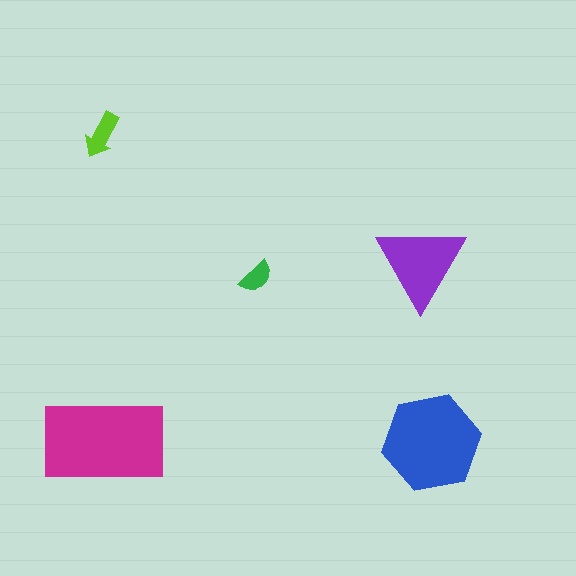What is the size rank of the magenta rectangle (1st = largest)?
1st.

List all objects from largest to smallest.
The magenta rectangle, the blue hexagon, the purple triangle, the lime arrow, the green semicircle.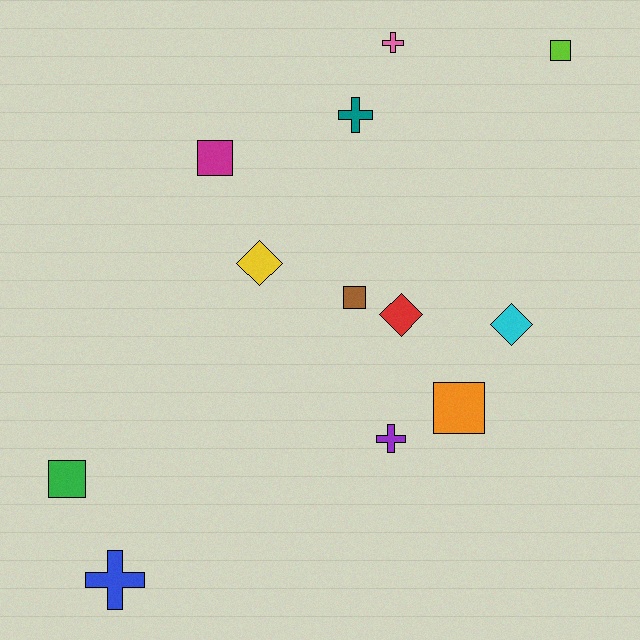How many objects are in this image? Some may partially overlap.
There are 12 objects.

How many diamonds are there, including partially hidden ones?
There are 3 diamonds.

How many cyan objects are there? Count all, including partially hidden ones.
There is 1 cyan object.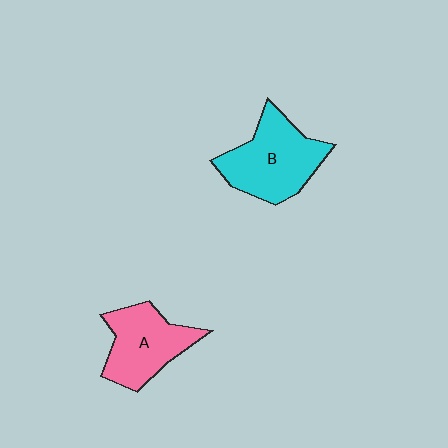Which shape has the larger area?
Shape B (cyan).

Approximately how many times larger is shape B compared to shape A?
Approximately 1.2 times.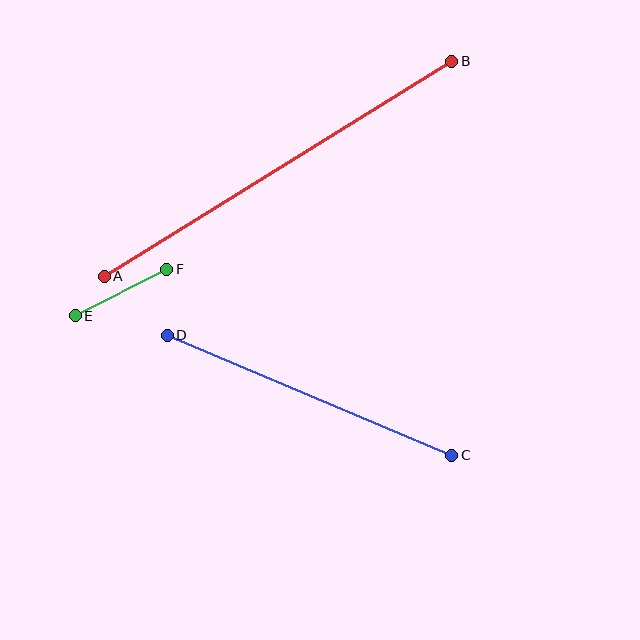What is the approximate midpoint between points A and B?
The midpoint is at approximately (278, 169) pixels.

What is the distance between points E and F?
The distance is approximately 103 pixels.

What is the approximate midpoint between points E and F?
The midpoint is at approximately (121, 292) pixels.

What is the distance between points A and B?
The distance is approximately 408 pixels.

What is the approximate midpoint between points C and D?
The midpoint is at approximately (309, 395) pixels.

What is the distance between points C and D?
The distance is approximately 309 pixels.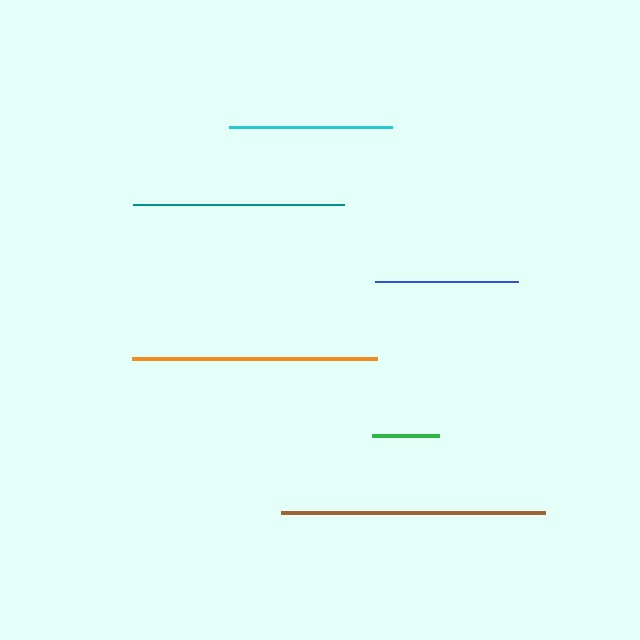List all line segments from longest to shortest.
From longest to shortest: brown, orange, teal, cyan, blue, green.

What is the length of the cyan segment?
The cyan segment is approximately 163 pixels long.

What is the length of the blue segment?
The blue segment is approximately 144 pixels long.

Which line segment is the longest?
The brown line is the longest at approximately 264 pixels.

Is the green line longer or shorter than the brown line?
The brown line is longer than the green line.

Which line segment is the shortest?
The green line is the shortest at approximately 67 pixels.